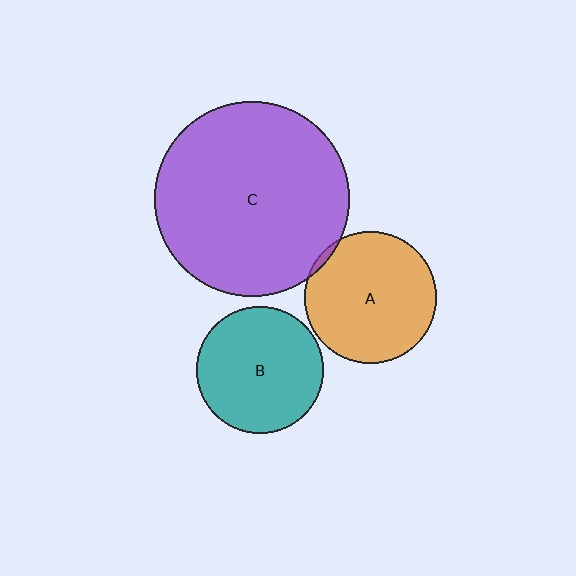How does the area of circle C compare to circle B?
Approximately 2.4 times.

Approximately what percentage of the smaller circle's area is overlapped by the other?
Approximately 5%.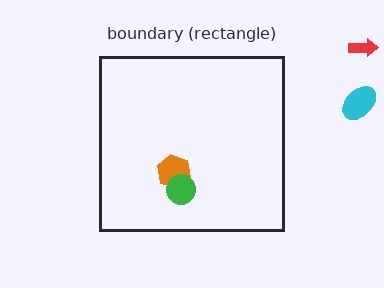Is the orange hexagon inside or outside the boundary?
Inside.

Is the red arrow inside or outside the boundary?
Outside.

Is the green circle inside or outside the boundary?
Inside.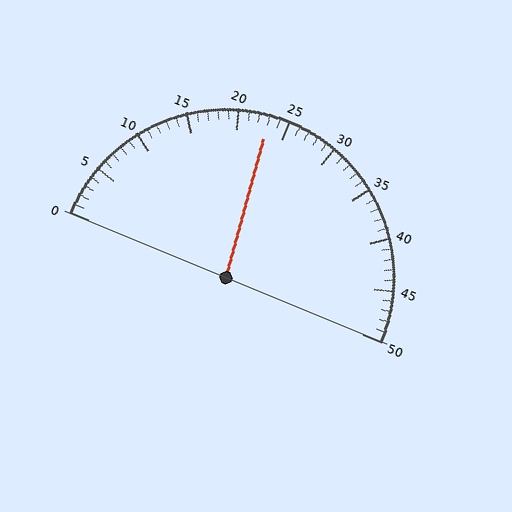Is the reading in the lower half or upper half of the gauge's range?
The reading is in the lower half of the range (0 to 50).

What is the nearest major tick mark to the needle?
The nearest major tick mark is 25.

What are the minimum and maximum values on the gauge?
The gauge ranges from 0 to 50.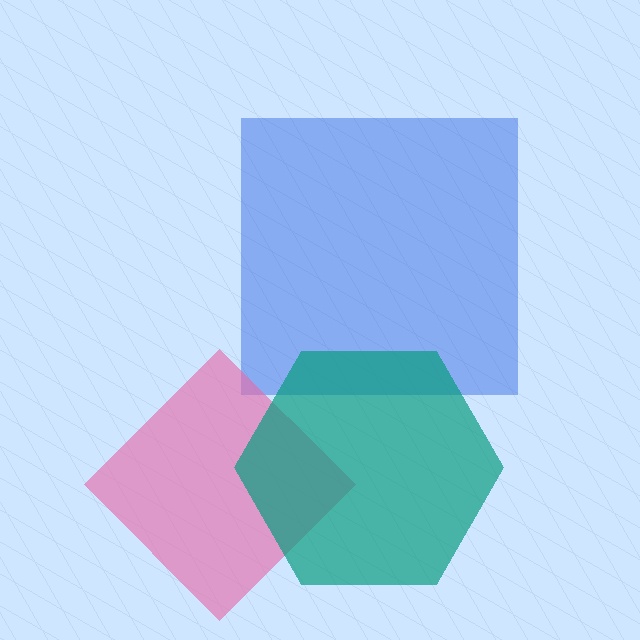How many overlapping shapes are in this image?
There are 3 overlapping shapes in the image.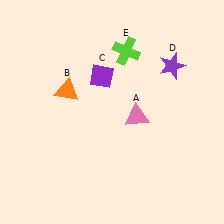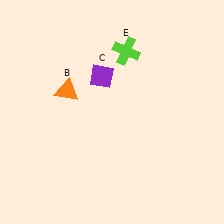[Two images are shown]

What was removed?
The purple star (D), the pink triangle (A) were removed in Image 2.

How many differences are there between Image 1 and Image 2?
There are 2 differences between the two images.